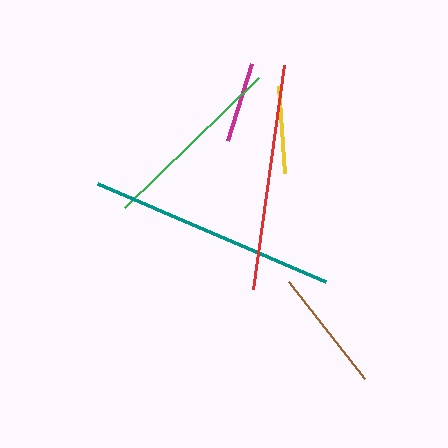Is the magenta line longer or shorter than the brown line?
The brown line is longer than the magenta line.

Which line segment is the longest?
The teal line is the longest at approximately 248 pixels.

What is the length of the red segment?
The red segment is approximately 226 pixels long.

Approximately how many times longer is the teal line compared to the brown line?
The teal line is approximately 2.0 times the length of the brown line.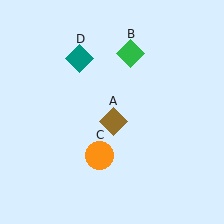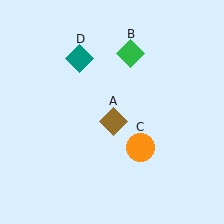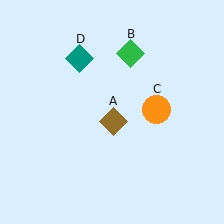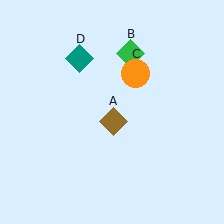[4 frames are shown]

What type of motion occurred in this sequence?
The orange circle (object C) rotated counterclockwise around the center of the scene.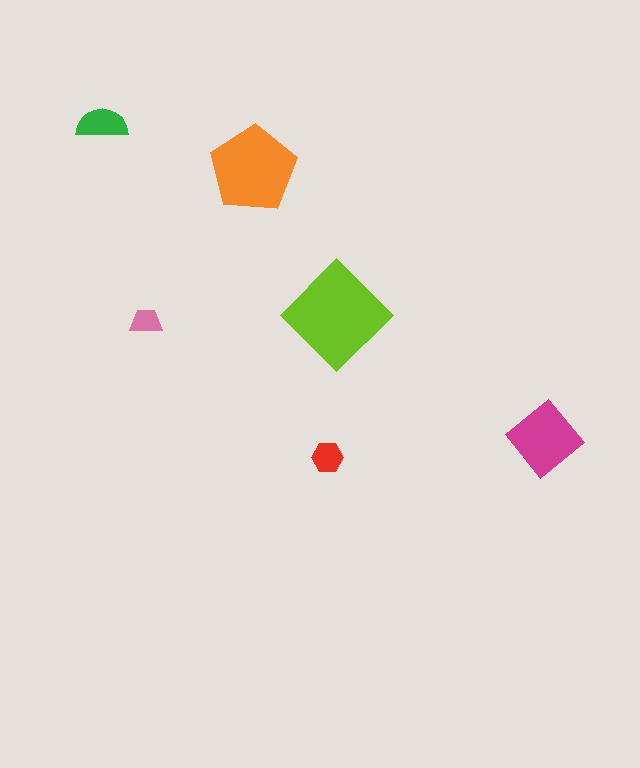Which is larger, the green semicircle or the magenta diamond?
The magenta diamond.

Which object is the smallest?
The pink trapezoid.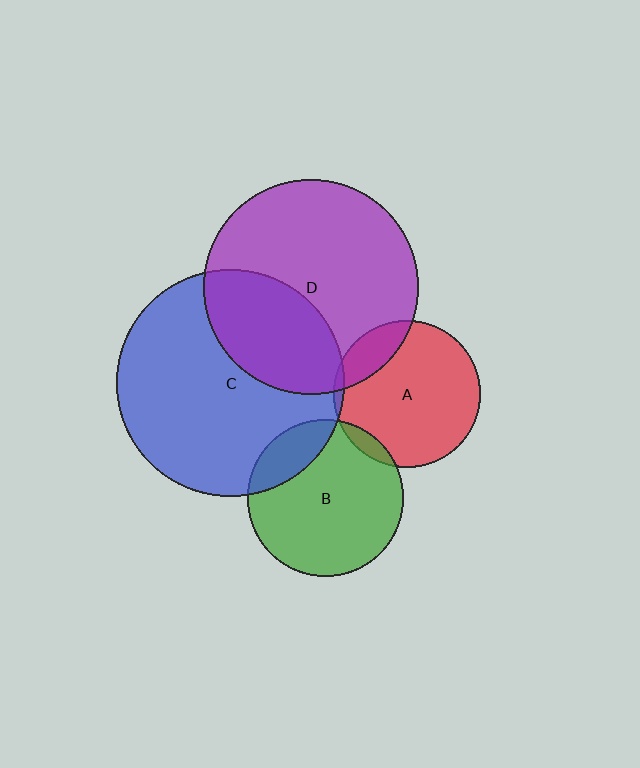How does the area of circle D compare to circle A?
Approximately 2.1 times.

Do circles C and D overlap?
Yes.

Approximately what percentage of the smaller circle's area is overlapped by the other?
Approximately 35%.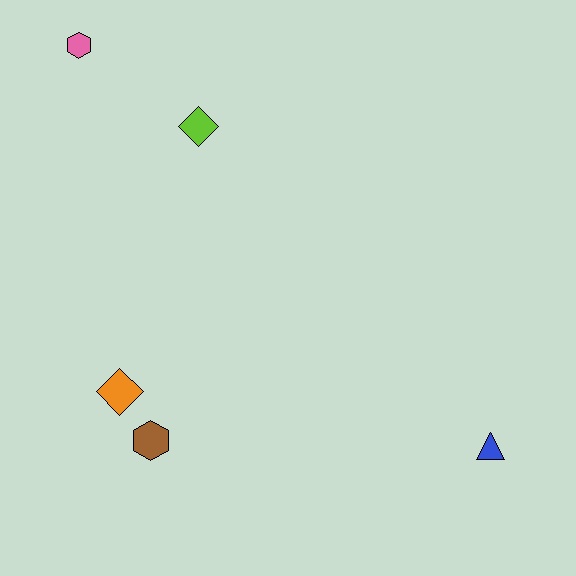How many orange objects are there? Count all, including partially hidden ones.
There is 1 orange object.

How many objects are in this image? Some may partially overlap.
There are 5 objects.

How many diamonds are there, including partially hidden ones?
There are 2 diamonds.